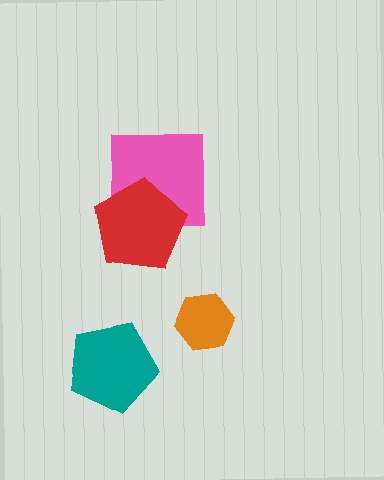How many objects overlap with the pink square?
1 object overlaps with the pink square.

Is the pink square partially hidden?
Yes, it is partially covered by another shape.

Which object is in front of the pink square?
The red pentagon is in front of the pink square.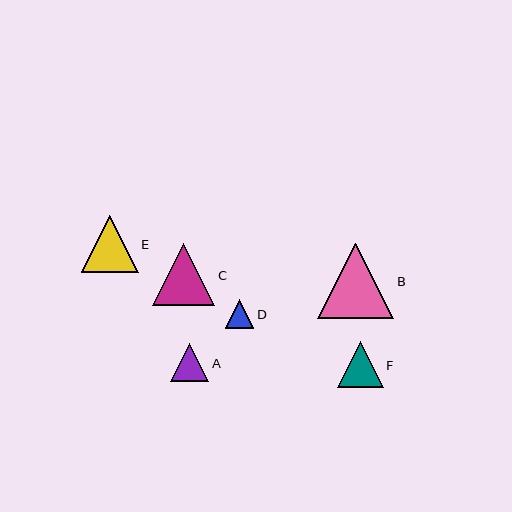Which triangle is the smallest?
Triangle D is the smallest with a size of approximately 29 pixels.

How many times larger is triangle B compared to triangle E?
Triangle B is approximately 1.3 times the size of triangle E.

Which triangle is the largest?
Triangle B is the largest with a size of approximately 76 pixels.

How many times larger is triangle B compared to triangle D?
Triangle B is approximately 2.7 times the size of triangle D.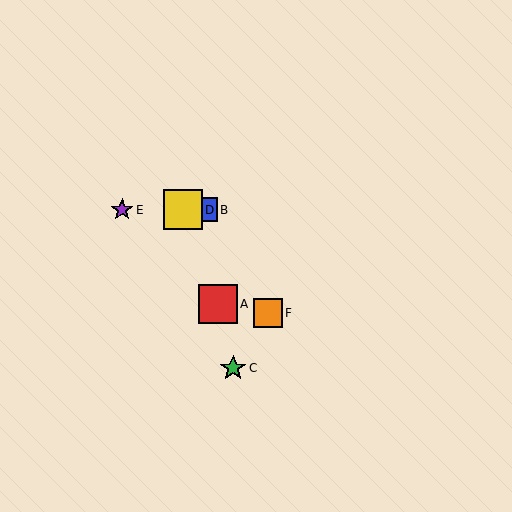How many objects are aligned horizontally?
3 objects (B, D, E) are aligned horizontally.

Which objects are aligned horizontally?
Objects B, D, E are aligned horizontally.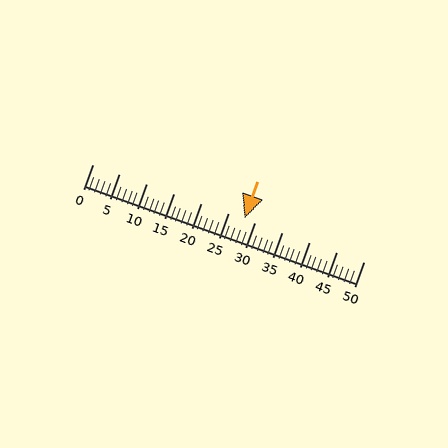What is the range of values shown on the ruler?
The ruler shows values from 0 to 50.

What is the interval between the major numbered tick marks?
The major tick marks are spaced 5 units apart.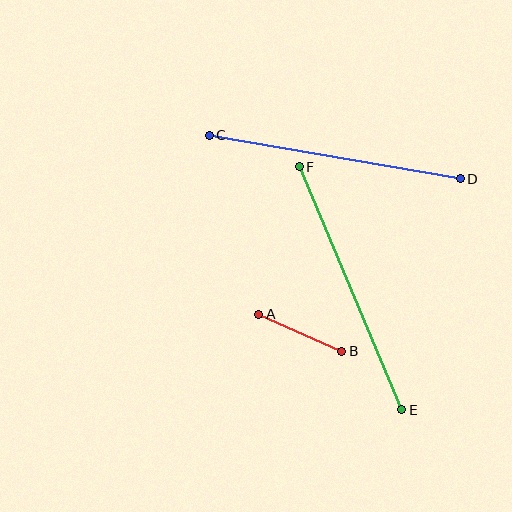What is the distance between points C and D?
The distance is approximately 255 pixels.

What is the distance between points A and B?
The distance is approximately 91 pixels.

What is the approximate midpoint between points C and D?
The midpoint is at approximately (335, 157) pixels.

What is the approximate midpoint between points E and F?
The midpoint is at approximately (351, 288) pixels.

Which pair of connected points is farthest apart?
Points E and F are farthest apart.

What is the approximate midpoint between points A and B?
The midpoint is at approximately (300, 333) pixels.